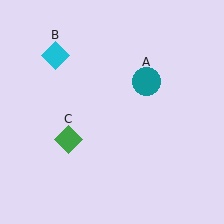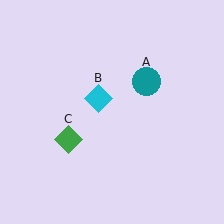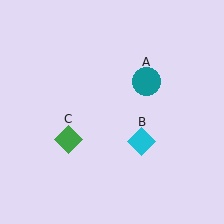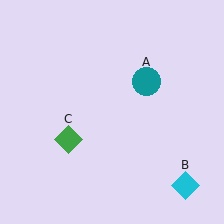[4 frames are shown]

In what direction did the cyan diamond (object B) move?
The cyan diamond (object B) moved down and to the right.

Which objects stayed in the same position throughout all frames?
Teal circle (object A) and green diamond (object C) remained stationary.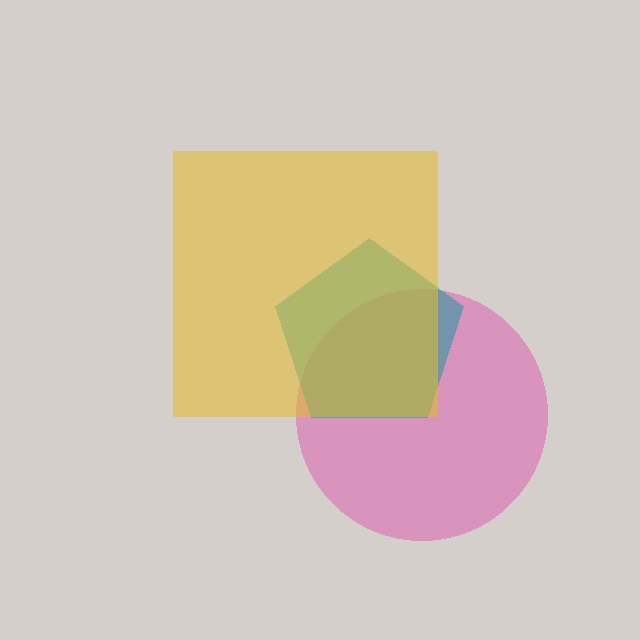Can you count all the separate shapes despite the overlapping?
Yes, there are 3 separate shapes.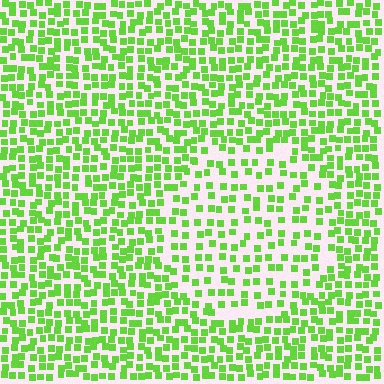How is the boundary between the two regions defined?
The boundary is defined by a change in element density (approximately 1.8x ratio). All elements are the same color, size, and shape.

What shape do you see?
I see a circle.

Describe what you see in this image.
The image contains small lime elements arranged at two different densities. A circle-shaped region is visible where the elements are less densely packed than the surrounding area.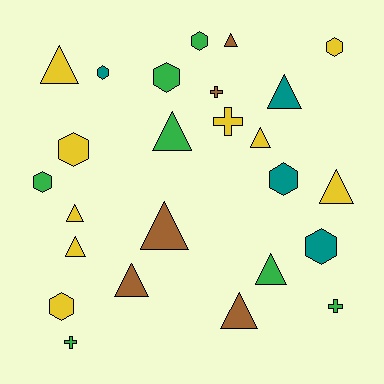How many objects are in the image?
There are 25 objects.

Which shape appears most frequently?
Triangle, with 12 objects.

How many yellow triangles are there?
There are 5 yellow triangles.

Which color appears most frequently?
Yellow, with 9 objects.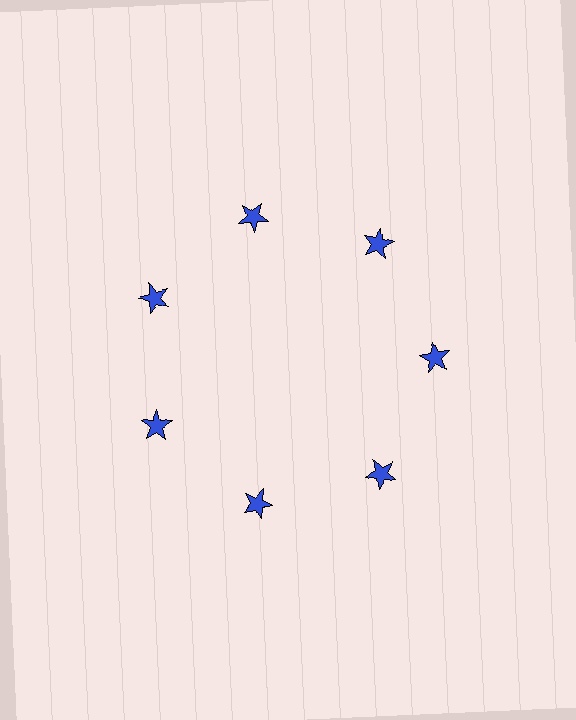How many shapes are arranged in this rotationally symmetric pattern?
There are 7 shapes, arranged in 7 groups of 1.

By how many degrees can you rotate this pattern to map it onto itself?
The pattern maps onto itself every 51 degrees of rotation.